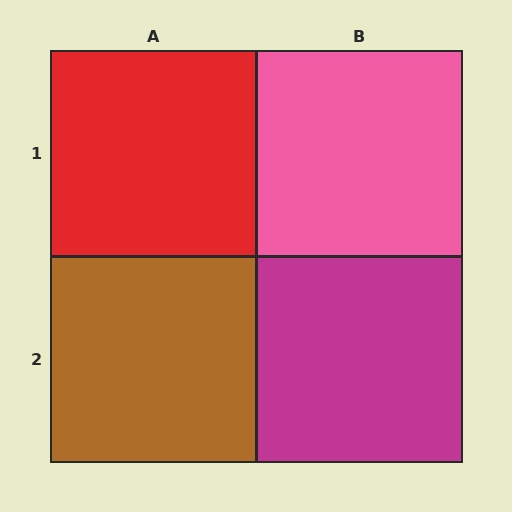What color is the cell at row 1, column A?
Red.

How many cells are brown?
1 cell is brown.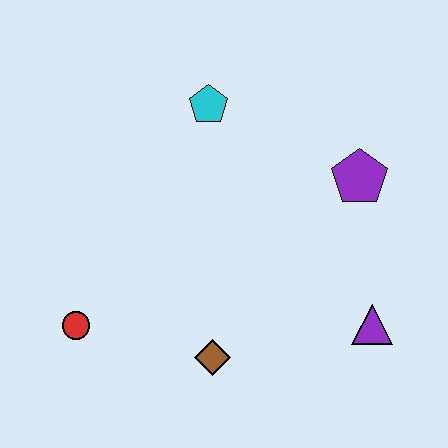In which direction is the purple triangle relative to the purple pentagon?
The purple triangle is below the purple pentagon.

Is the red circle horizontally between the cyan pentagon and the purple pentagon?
No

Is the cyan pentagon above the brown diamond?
Yes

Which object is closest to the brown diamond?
The red circle is closest to the brown diamond.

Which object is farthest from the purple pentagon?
The red circle is farthest from the purple pentagon.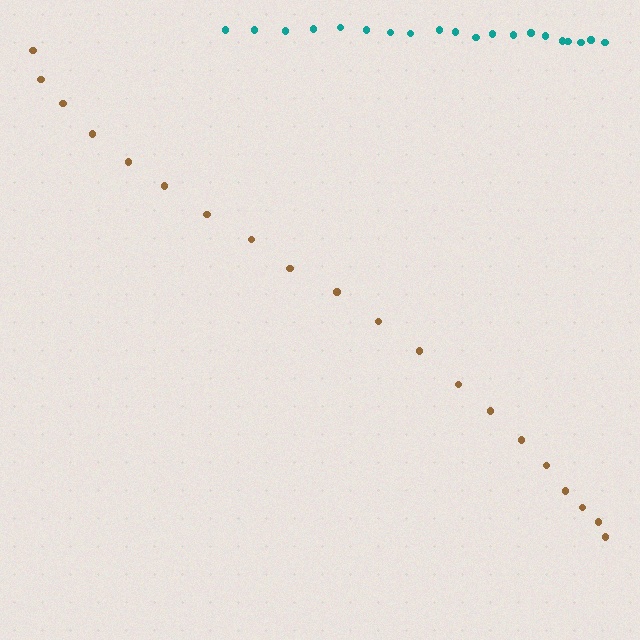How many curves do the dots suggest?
There are 2 distinct paths.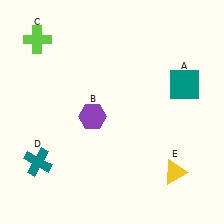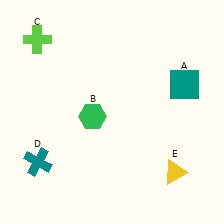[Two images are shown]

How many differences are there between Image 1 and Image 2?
There is 1 difference between the two images.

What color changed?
The hexagon (B) changed from purple in Image 1 to green in Image 2.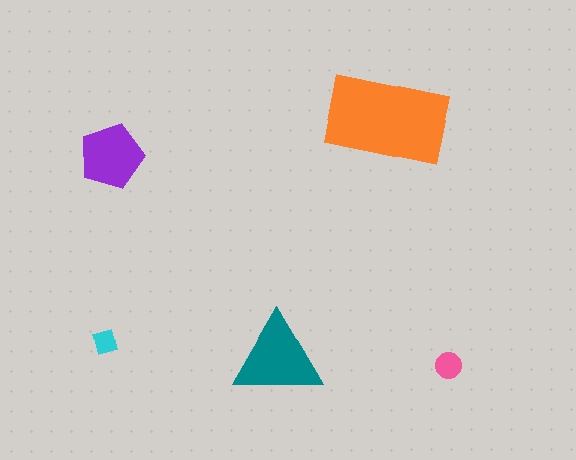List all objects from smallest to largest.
The cyan square, the pink circle, the purple pentagon, the teal triangle, the orange rectangle.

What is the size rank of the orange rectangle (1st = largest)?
1st.